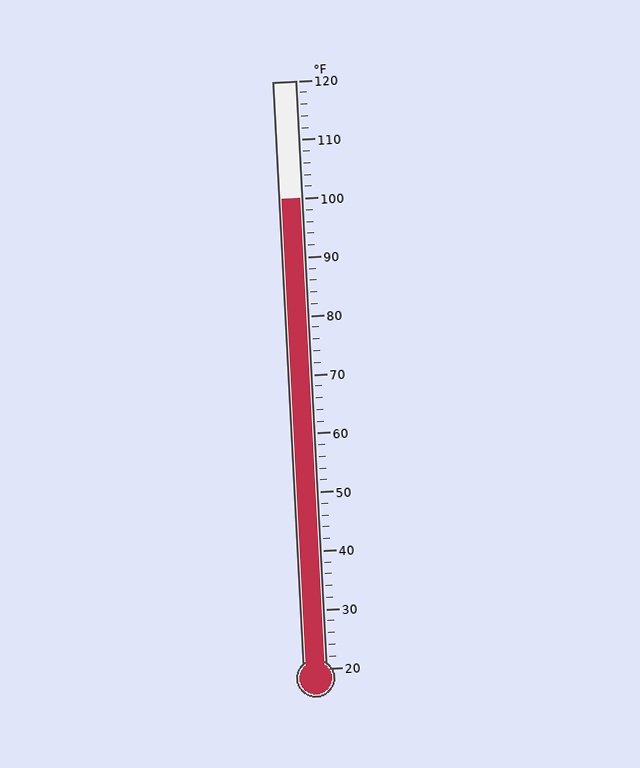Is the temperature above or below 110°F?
The temperature is below 110°F.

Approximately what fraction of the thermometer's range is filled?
The thermometer is filled to approximately 80% of its range.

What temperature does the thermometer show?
The thermometer shows approximately 100°F.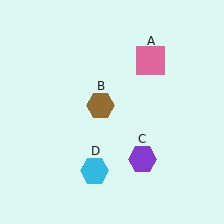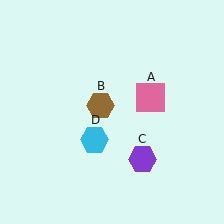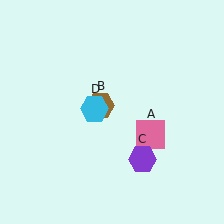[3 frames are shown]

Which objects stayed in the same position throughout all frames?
Brown hexagon (object B) and purple hexagon (object C) remained stationary.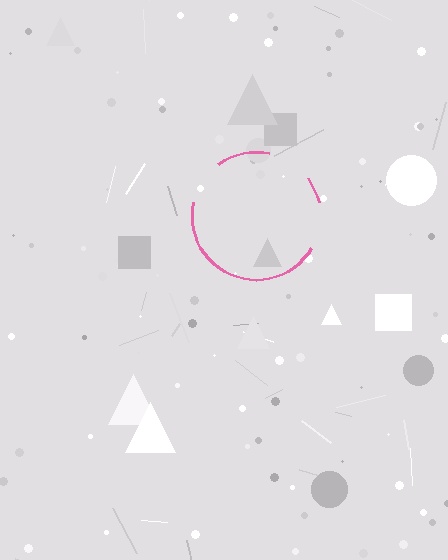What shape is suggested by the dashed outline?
The dashed outline suggests a circle.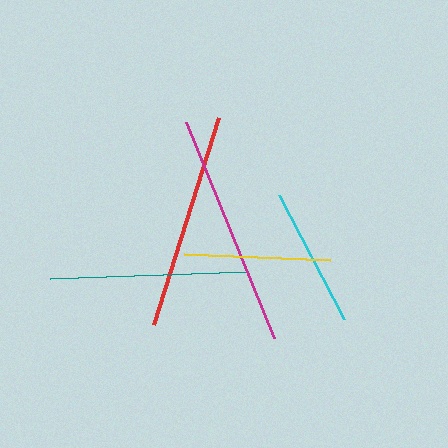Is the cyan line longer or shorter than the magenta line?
The magenta line is longer than the cyan line.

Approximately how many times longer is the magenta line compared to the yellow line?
The magenta line is approximately 1.6 times the length of the yellow line.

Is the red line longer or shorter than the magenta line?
The magenta line is longer than the red line.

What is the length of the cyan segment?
The cyan segment is approximately 139 pixels long.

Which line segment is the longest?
The magenta line is the longest at approximately 233 pixels.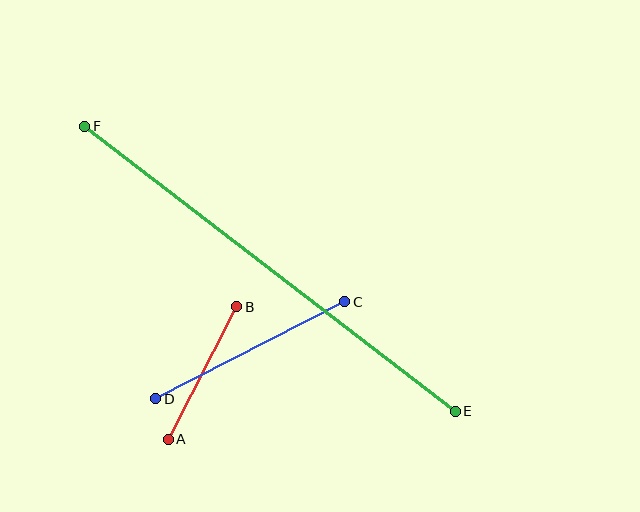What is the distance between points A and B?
The distance is approximately 149 pixels.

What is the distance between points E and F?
The distance is approximately 467 pixels.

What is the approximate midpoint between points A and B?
The midpoint is at approximately (203, 373) pixels.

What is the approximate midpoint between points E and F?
The midpoint is at approximately (270, 269) pixels.